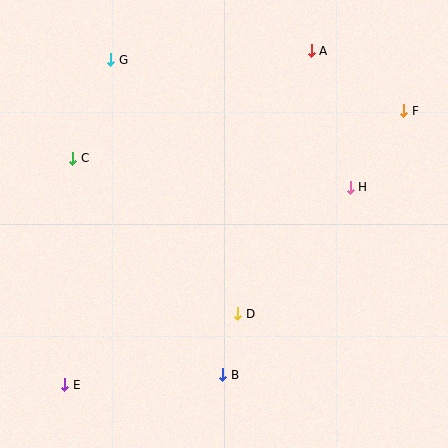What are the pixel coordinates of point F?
Point F is at (404, 111).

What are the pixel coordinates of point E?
Point E is at (65, 385).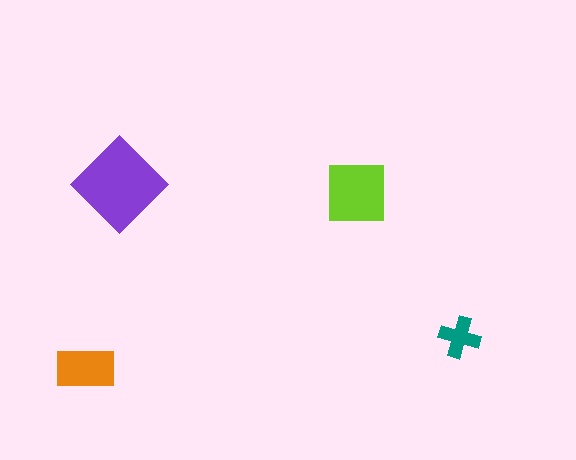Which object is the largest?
The purple diamond.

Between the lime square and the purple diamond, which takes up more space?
The purple diamond.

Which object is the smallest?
The teal cross.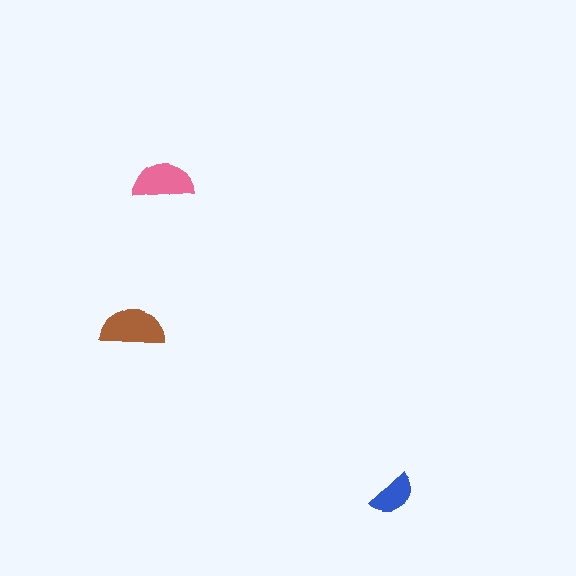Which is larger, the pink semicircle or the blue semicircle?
The pink one.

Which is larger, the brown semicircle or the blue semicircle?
The brown one.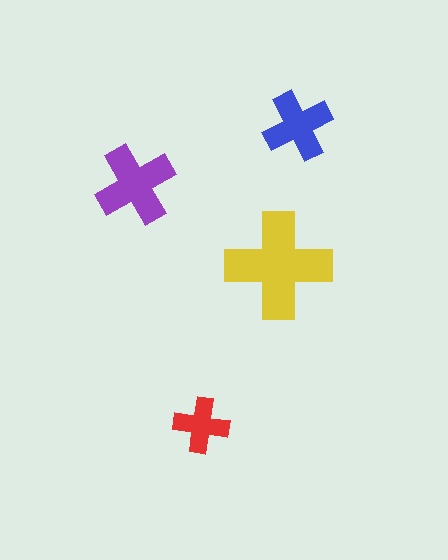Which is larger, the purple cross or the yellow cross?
The yellow one.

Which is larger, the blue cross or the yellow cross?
The yellow one.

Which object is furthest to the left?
The purple cross is leftmost.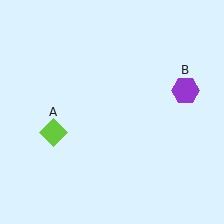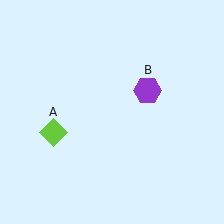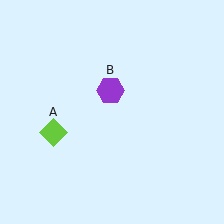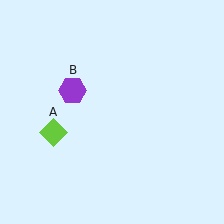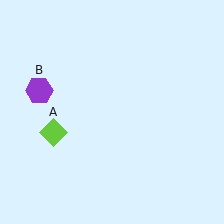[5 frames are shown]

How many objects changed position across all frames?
1 object changed position: purple hexagon (object B).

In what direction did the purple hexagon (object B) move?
The purple hexagon (object B) moved left.